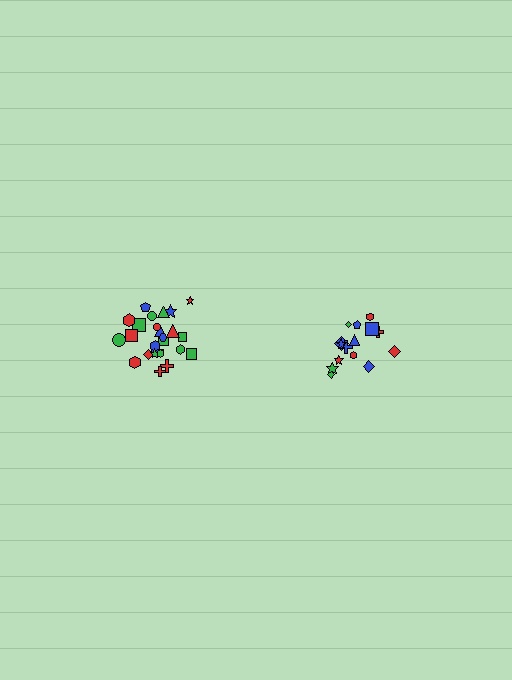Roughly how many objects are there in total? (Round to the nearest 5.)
Roughly 40 objects in total.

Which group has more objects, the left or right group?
The left group.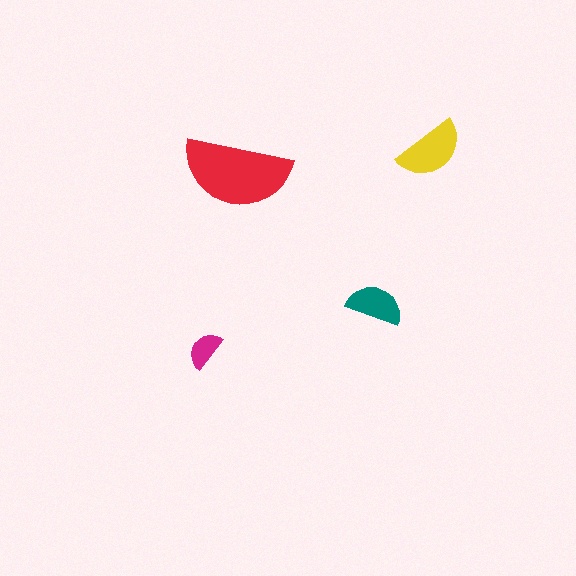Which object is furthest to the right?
The yellow semicircle is rightmost.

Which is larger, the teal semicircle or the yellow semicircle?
The yellow one.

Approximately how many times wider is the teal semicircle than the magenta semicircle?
About 1.5 times wider.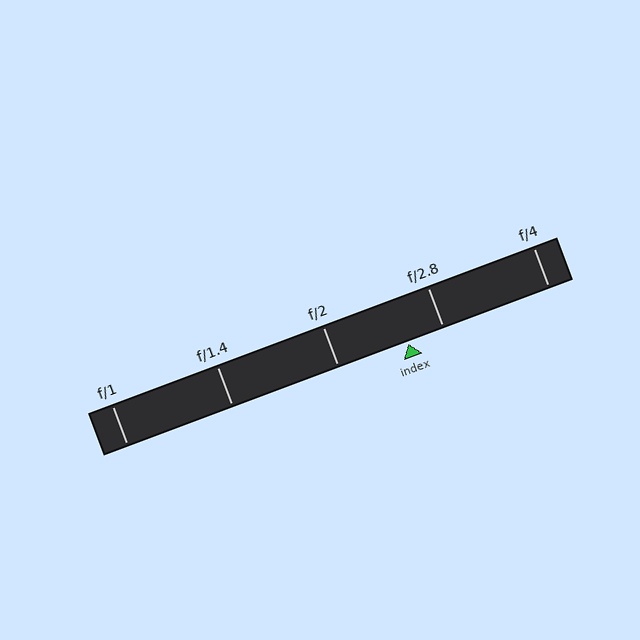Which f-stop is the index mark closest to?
The index mark is closest to f/2.8.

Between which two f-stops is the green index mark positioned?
The index mark is between f/2 and f/2.8.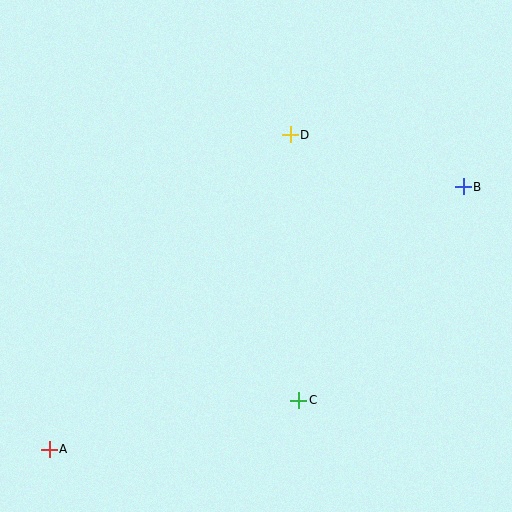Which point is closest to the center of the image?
Point D at (290, 135) is closest to the center.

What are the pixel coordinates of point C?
Point C is at (299, 400).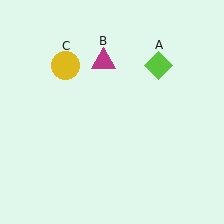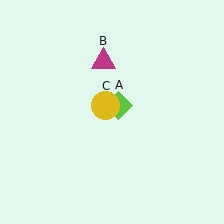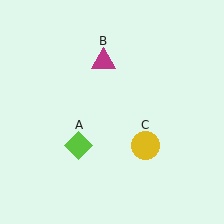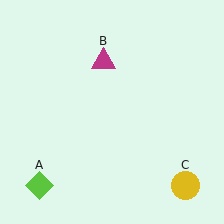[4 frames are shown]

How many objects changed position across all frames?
2 objects changed position: lime diamond (object A), yellow circle (object C).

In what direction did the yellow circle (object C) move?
The yellow circle (object C) moved down and to the right.